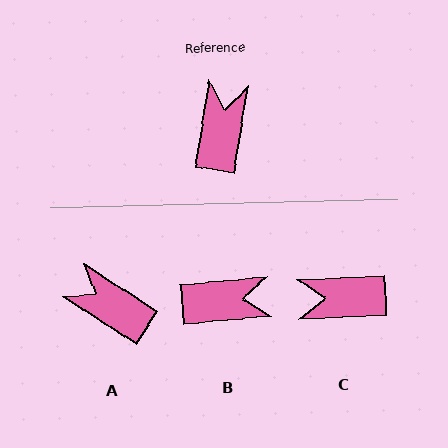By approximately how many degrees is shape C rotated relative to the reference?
Approximately 101 degrees counter-clockwise.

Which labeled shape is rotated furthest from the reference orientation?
C, about 101 degrees away.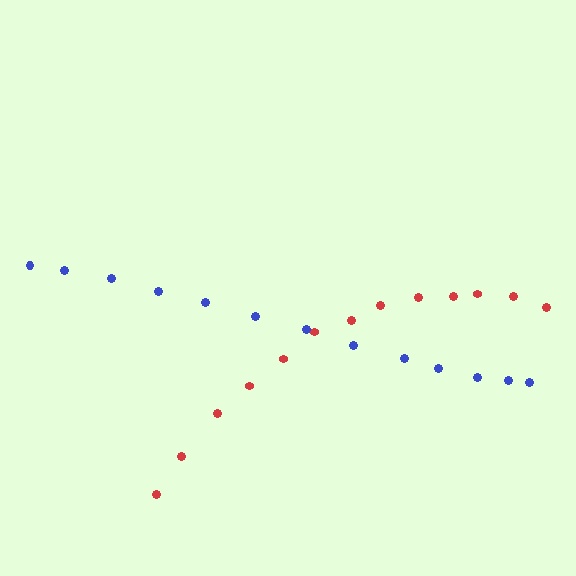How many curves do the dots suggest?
There are 2 distinct paths.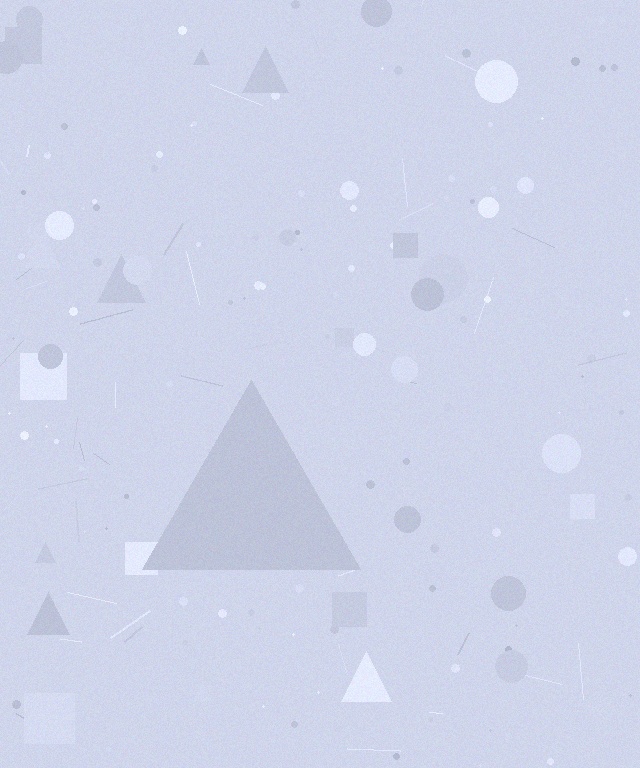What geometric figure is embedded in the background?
A triangle is embedded in the background.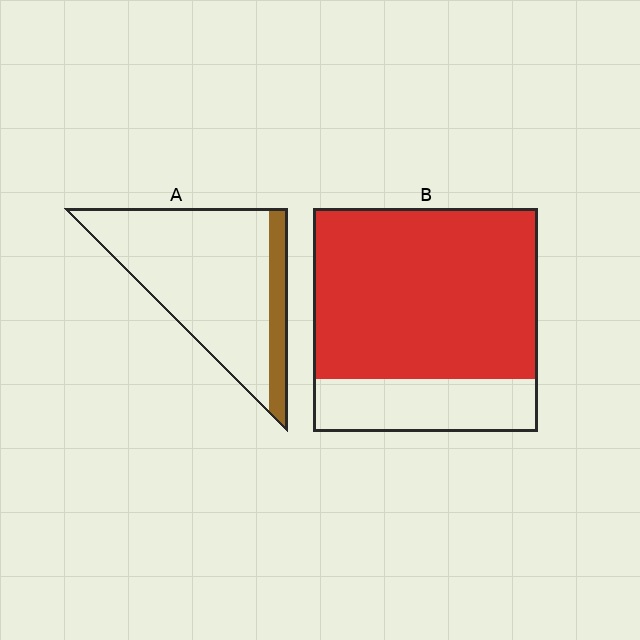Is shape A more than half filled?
No.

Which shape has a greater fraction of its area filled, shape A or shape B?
Shape B.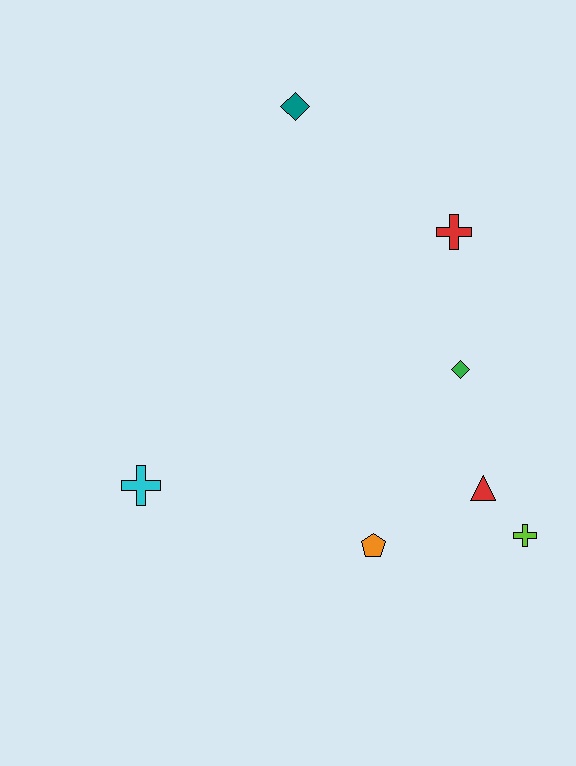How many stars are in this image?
There are no stars.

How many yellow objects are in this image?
There are no yellow objects.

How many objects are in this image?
There are 7 objects.